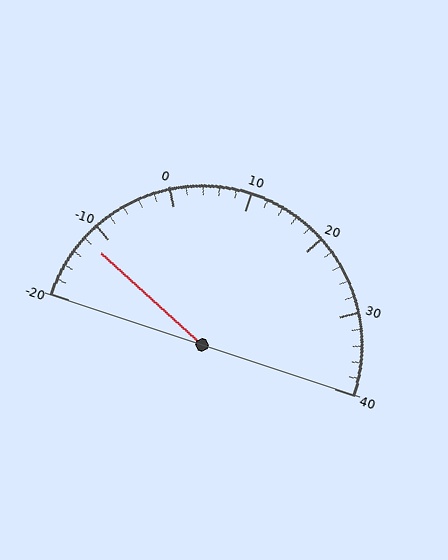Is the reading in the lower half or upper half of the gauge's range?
The reading is in the lower half of the range (-20 to 40).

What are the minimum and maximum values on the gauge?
The gauge ranges from -20 to 40.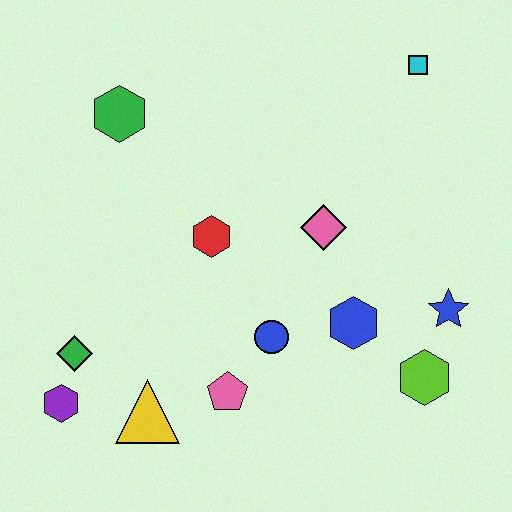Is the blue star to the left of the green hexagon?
No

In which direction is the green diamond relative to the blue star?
The green diamond is to the left of the blue star.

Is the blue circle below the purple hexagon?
No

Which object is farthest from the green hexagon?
The lime hexagon is farthest from the green hexagon.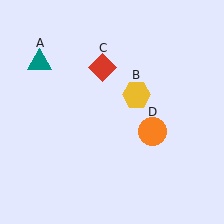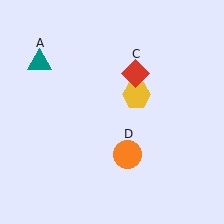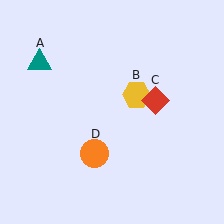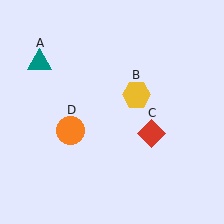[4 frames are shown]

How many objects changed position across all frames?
2 objects changed position: red diamond (object C), orange circle (object D).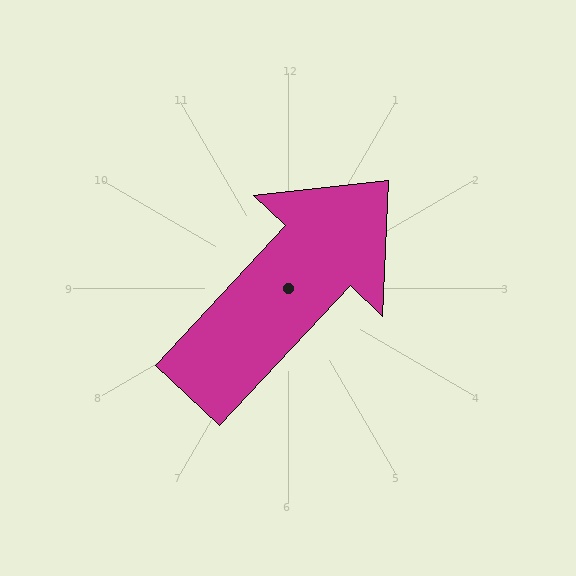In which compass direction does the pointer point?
Northeast.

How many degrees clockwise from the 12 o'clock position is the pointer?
Approximately 43 degrees.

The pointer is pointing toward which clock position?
Roughly 1 o'clock.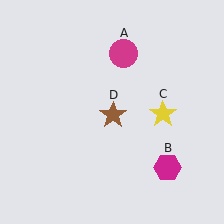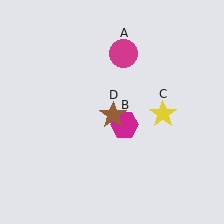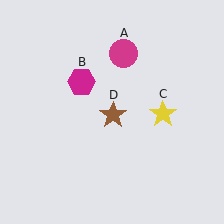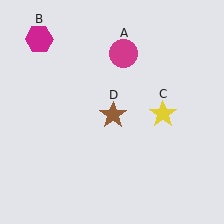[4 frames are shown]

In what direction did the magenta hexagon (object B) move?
The magenta hexagon (object B) moved up and to the left.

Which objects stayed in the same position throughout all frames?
Magenta circle (object A) and yellow star (object C) and brown star (object D) remained stationary.